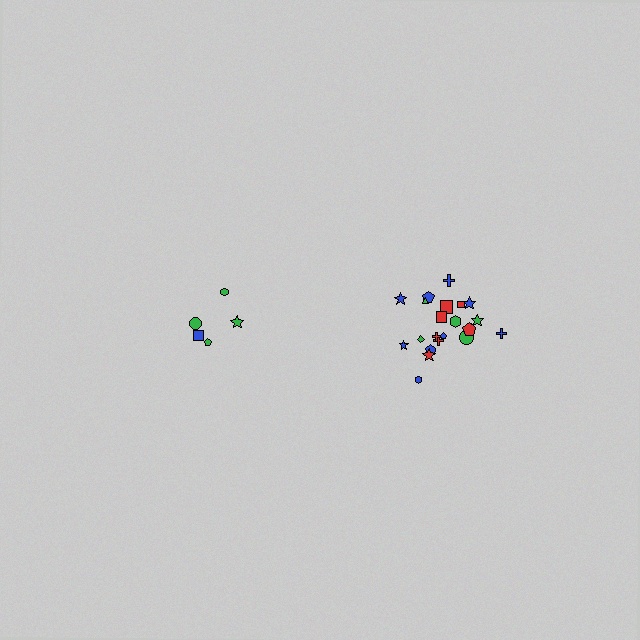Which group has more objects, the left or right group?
The right group.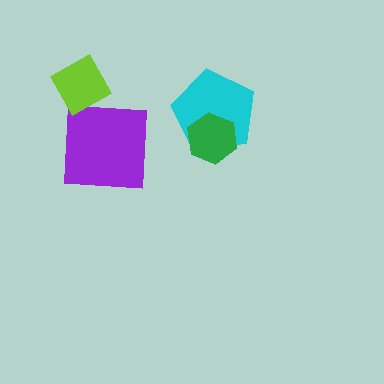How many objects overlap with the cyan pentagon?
1 object overlaps with the cyan pentagon.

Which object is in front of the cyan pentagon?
The green hexagon is in front of the cyan pentagon.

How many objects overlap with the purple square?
0 objects overlap with the purple square.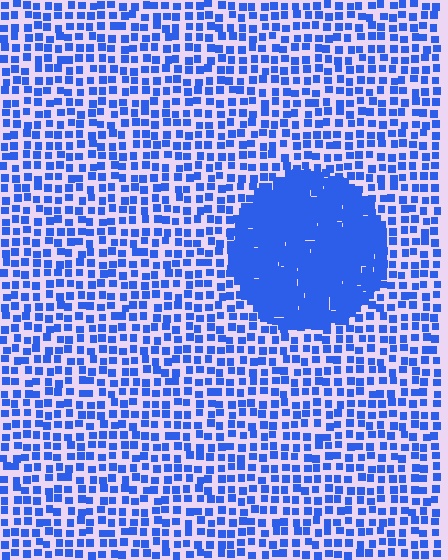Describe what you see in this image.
The image contains small blue elements arranged at two different densities. A circle-shaped region is visible where the elements are more densely packed than the surrounding area.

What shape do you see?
I see a circle.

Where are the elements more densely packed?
The elements are more densely packed inside the circle boundary.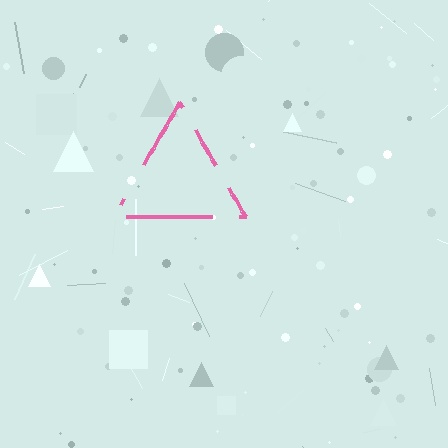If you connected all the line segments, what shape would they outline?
They would outline a triangle.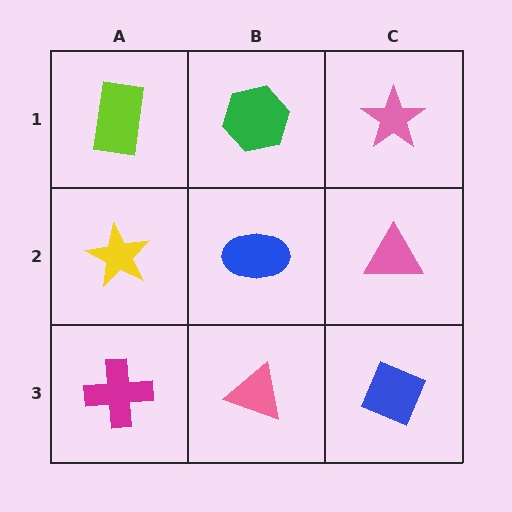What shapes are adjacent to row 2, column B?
A green hexagon (row 1, column B), a pink triangle (row 3, column B), a yellow star (row 2, column A), a pink triangle (row 2, column C).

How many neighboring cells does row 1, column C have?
2.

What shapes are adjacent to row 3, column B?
A blue ellipse (row 2, column B), a magenta cross (row 3, column A), a blue diamond (row 3, column C).